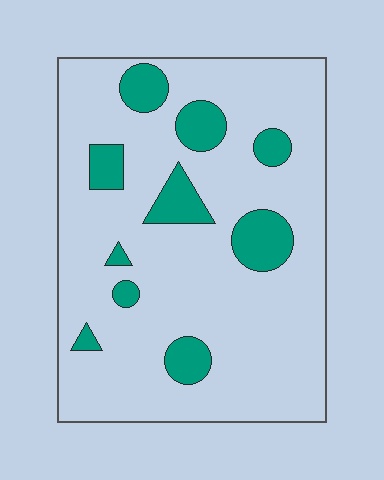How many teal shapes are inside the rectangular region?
10.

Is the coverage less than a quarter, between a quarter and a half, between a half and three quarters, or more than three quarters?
Less than a quarter.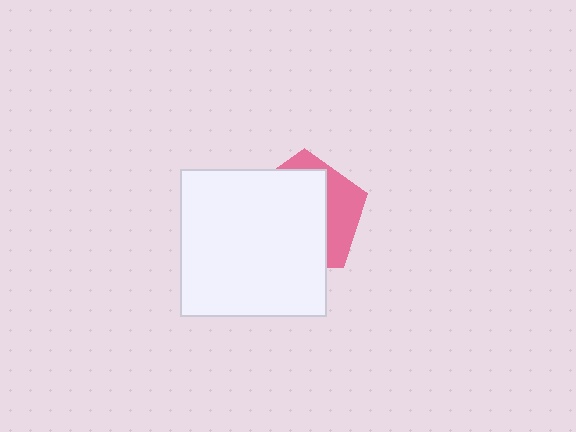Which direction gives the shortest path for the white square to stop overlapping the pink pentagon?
Moving toward the lower-left gives the shortest separation.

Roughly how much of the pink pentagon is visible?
A small part of it is visible (roughly 32%).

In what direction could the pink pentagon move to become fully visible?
The pink pentagon could move toward the upper-right. That would shift it out from behind the white square entirely.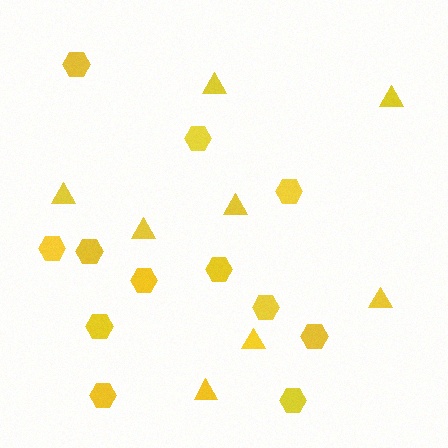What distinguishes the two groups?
There are 2 groups: one group of triangles (8) and one group of hexagons (12).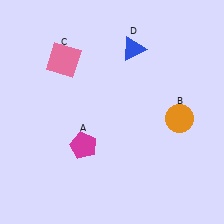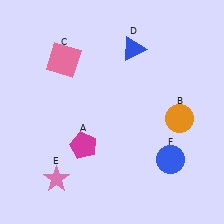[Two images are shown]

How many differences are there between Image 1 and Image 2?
There are 2 differences between the two images.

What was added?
A pink star (E), a blue circle (F) were added in Image 2.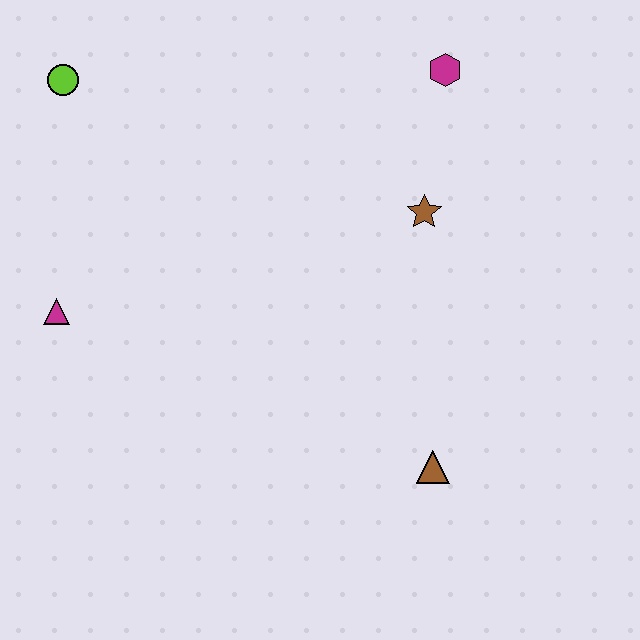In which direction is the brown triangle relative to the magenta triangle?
The brown triangle is to the right of the magenta triangle.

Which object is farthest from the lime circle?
The brown triangle is farthest from the lime circle.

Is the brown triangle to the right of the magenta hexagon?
No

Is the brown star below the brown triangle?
No